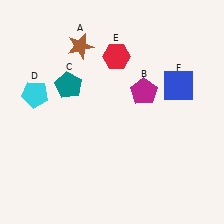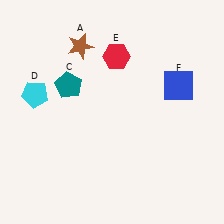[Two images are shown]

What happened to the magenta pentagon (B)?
The magenta pentagon (B) was removed in Image 2. It was in the top-right area of Image 1.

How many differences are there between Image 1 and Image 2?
There is 1 difference between the two images.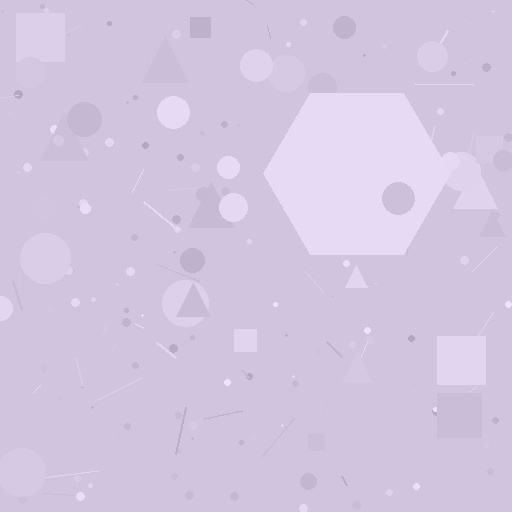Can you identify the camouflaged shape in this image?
The camouflaged shape is a hexagon.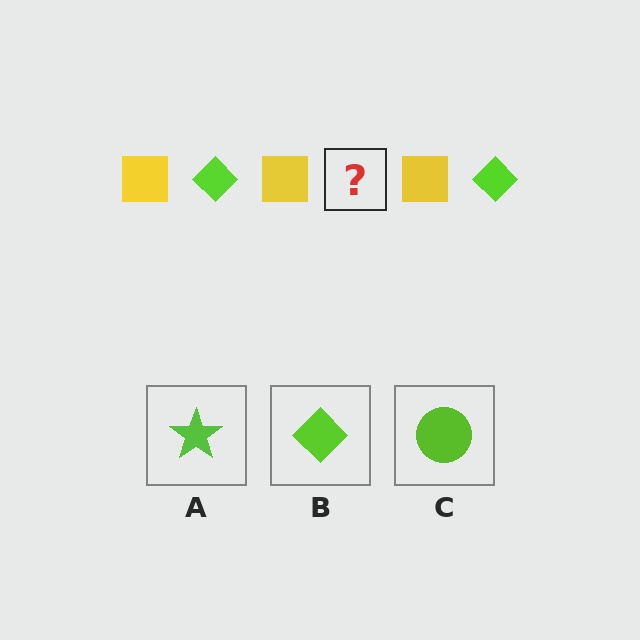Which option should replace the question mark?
Option B.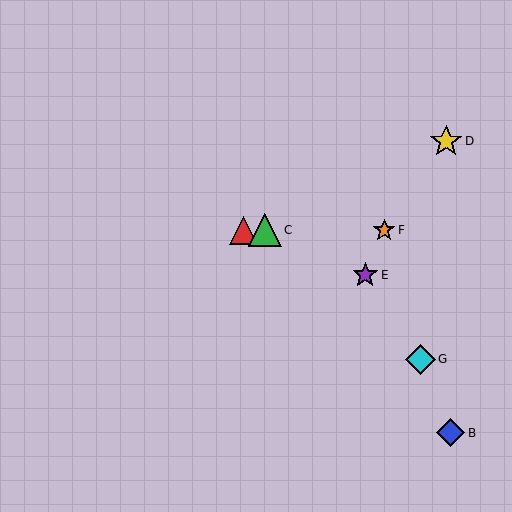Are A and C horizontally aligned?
Yes, both are at y≈230.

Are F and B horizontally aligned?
No, F is at y≈230 and B is at y≈433.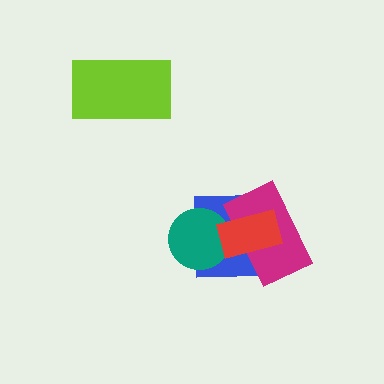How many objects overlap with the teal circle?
3 objects overlap with the teal circle.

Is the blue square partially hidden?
Yes, it is partially covered by another shape.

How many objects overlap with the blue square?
3 objects overlap with the blue square.